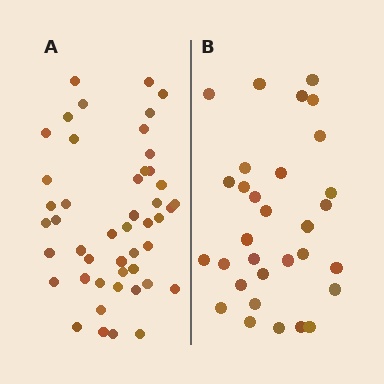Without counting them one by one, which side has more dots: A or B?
Region A (the left region) has more dots.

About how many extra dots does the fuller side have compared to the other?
Region A has approximately 15 more dots than region B.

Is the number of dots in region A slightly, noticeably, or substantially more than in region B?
Region A has substantially more. The ratio is roughly 1.5 to 1.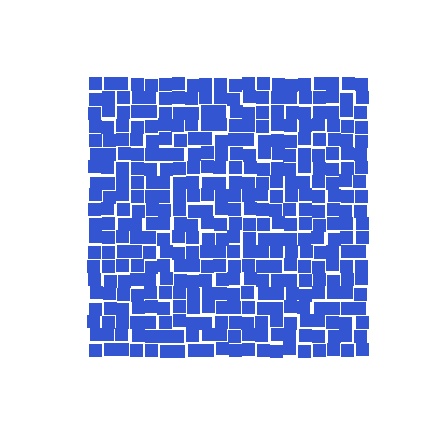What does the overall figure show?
The overall figure shows a square.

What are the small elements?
The small elements are squares.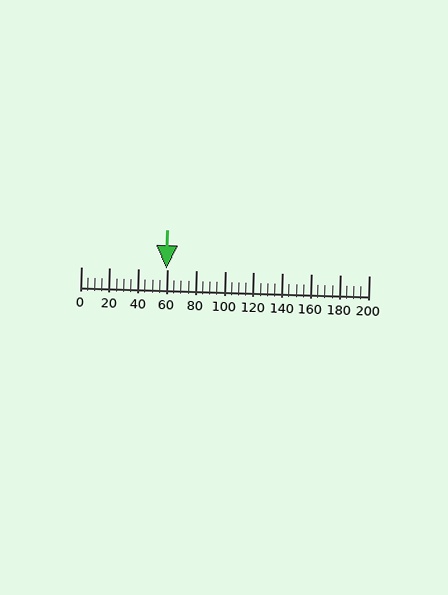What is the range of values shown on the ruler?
The ruler shows values from 0 to 200.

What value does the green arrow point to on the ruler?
The green arrow points to approximately 60.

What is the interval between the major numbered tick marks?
The major tick marks are spaced 20 units apart.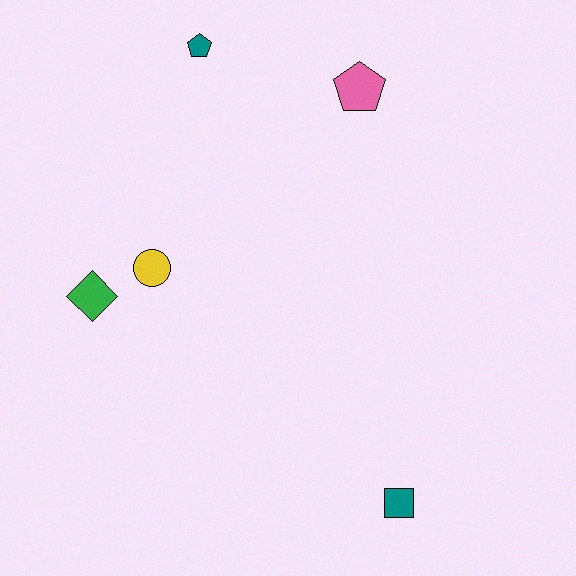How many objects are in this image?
There are 5 objects.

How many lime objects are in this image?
There are no lime objects.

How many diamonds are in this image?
There is 1 diamond.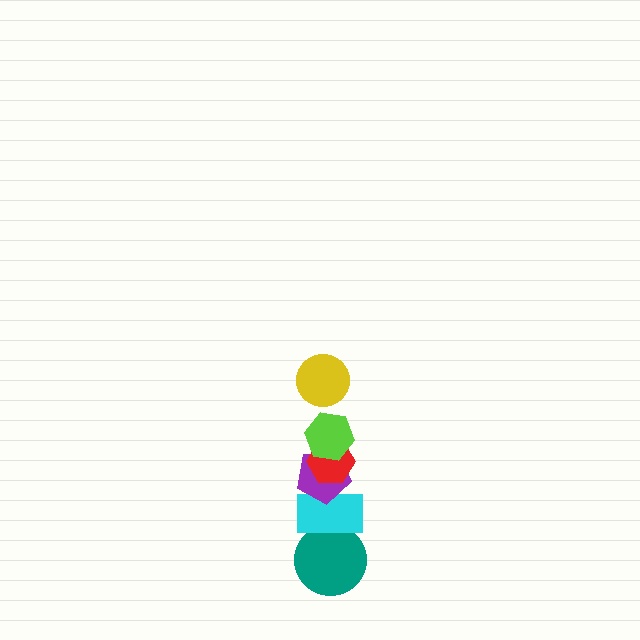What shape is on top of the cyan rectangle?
The purple pentagon is on top of the cyan rectangle.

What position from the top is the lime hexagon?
The lime hexagon is 2nd from the top.